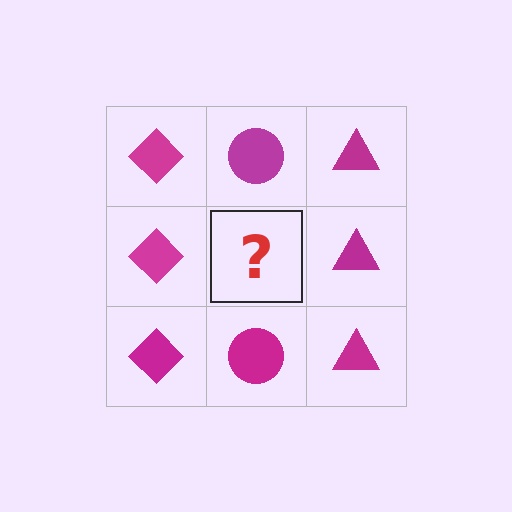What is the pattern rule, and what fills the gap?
The rule is that each column has a consistent shape. The gap should be filled with a magenta circle.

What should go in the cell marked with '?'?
The missing cell should contain a magenta circle.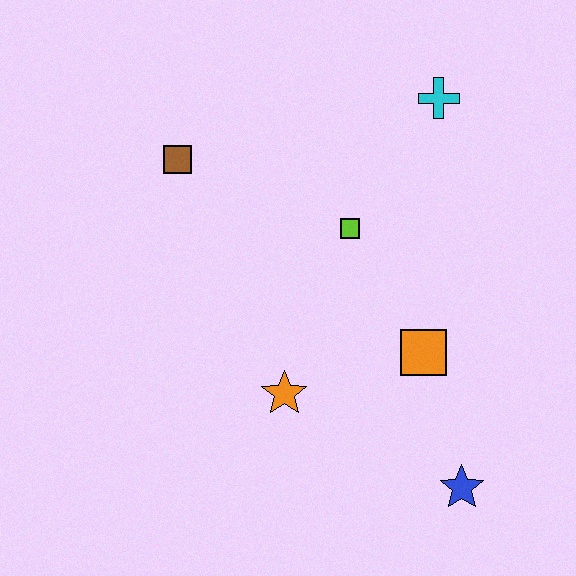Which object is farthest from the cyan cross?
The blue star is farthest from the cyan cross.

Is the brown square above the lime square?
Yes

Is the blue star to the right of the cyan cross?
Yes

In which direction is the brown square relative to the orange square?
The brown square is to the left of the orange square.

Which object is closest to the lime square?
The orange square is closest to the lime square.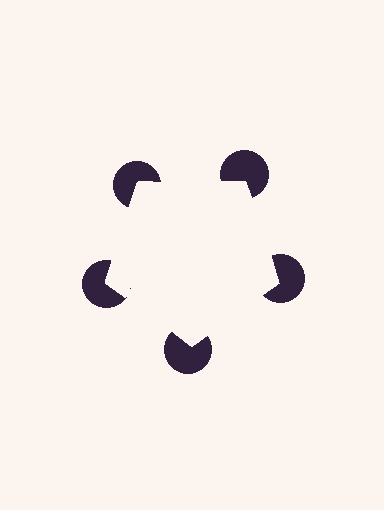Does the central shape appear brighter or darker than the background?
It typically appears slightly brighter than the background, even though no actual brightness change is drawn.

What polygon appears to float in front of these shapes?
An illusory pentagon — its edges are inferred from the aligned wedge cuts in the pac-man discs, not physically drawn.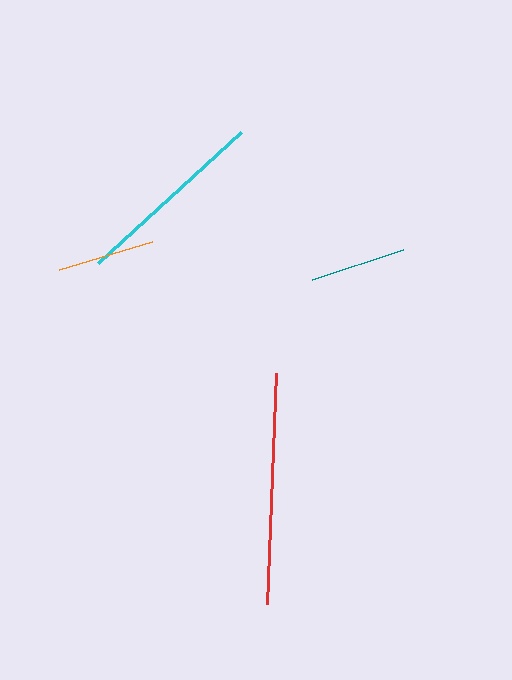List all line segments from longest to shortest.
From longest to shortest: red, cyan, orange, teal.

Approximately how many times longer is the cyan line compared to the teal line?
The cyan line is approximately 2.0 times the length of the teal line.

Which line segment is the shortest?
The teal line is the shortest at approximately 96 pixels.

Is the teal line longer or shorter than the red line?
The red line is longer than the teal line.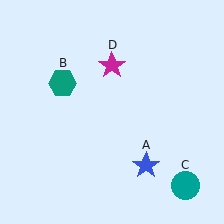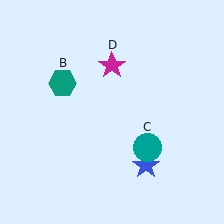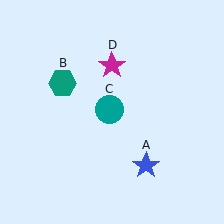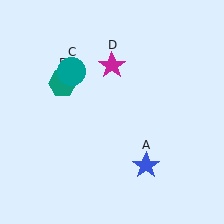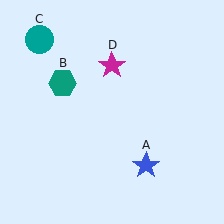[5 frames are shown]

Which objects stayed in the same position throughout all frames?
Blue star (object A) and teal hexagon (object B) and magenta star (object D) remained stationary.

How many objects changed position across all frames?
1 object changed position: teal circle (object C).